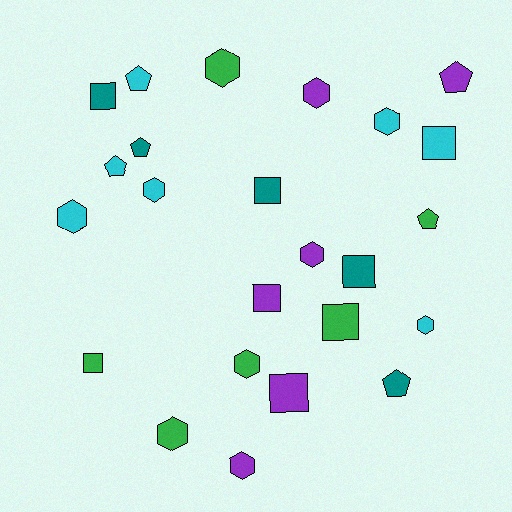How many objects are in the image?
There are 24 objects.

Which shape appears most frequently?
Hexagon, with 10 objects.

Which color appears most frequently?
Cyan, with 7 objects.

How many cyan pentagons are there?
There are 2 cyan pentagons.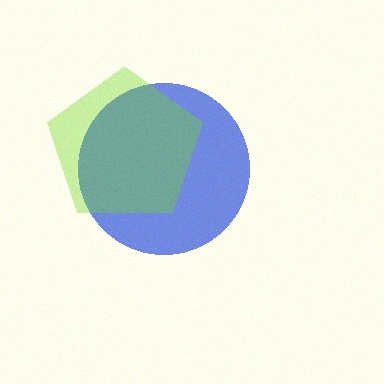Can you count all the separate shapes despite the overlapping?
Yes, there are 2 separate shapes.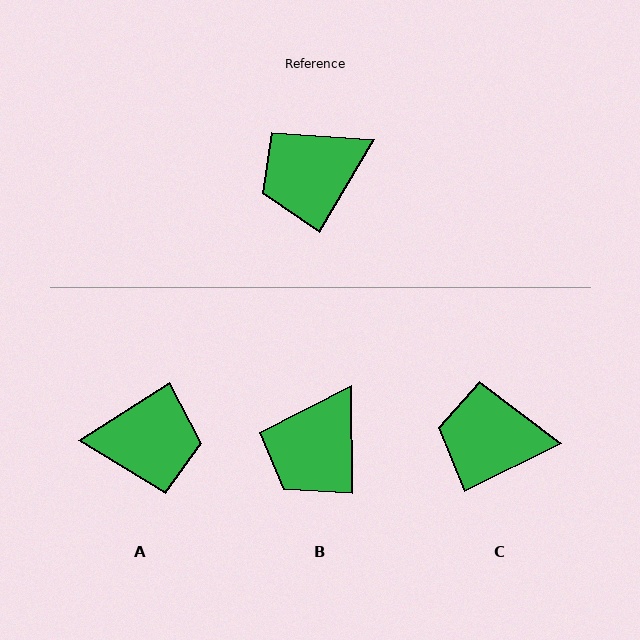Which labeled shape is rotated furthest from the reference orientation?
A, about 152 degrees away.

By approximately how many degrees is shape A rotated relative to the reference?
Approximately 152 degrees counter-clockwise.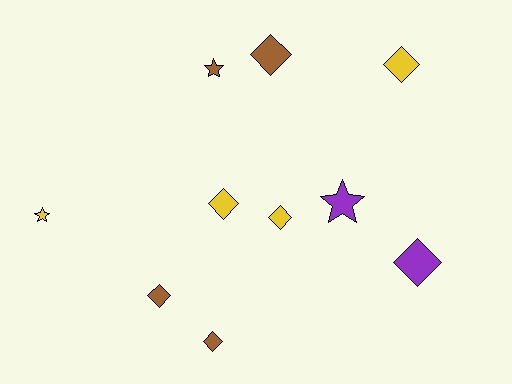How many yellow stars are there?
There is 1 yellow star.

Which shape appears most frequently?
Diamond, with 7 objects.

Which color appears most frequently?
Yellow, with 4 objects.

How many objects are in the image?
There are 10 objects.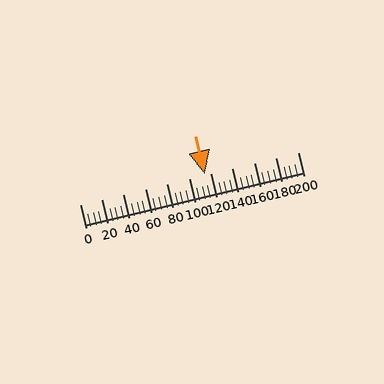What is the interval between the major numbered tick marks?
The major tick marks are spaced 20 units apart.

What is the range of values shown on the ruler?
The ruler shows values from 0 to 200.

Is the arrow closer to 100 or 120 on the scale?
The arrow is closer to 120.